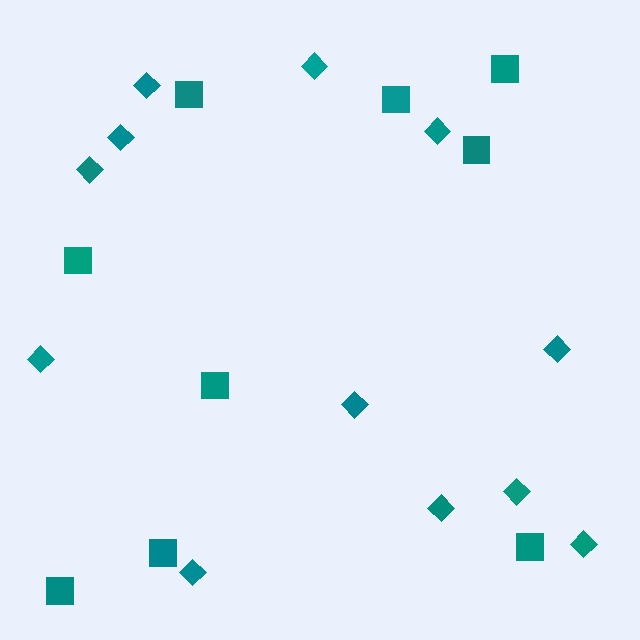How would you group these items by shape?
There are 2 groups: one group of diamonds (12) and one group of squares (9).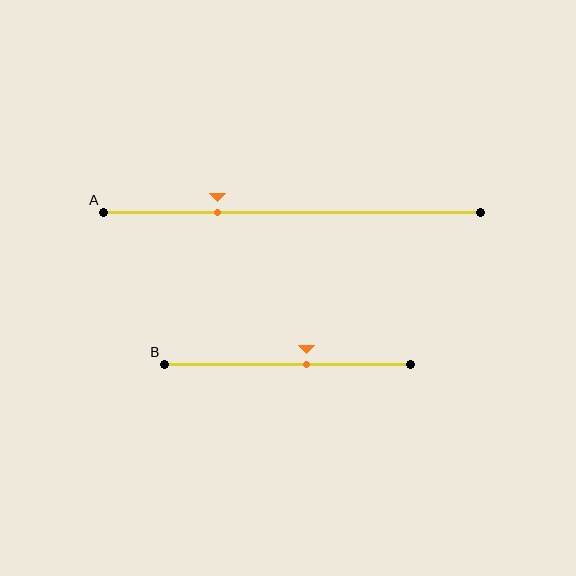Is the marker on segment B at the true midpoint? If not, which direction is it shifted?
No, the marker on segment B is shifted to the right by about 8% of the segment length.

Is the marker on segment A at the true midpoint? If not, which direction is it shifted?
No, the marker on segment A is shifted to the left by about 20% of the segment length.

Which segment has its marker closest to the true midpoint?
Segment B has its marker closest to the true midpoint.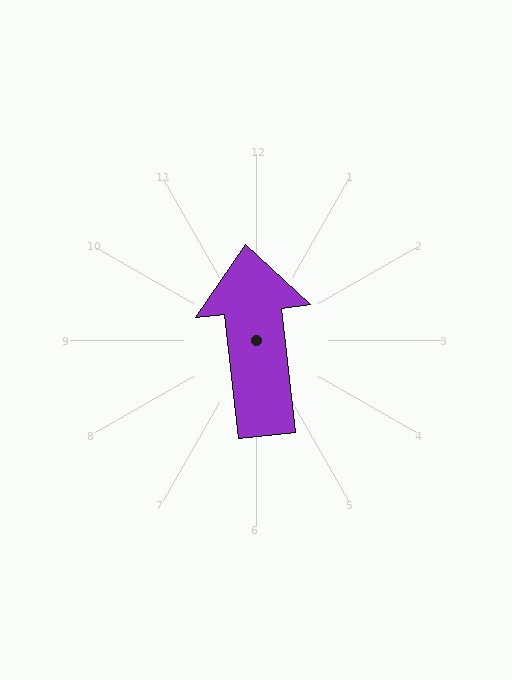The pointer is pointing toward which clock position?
Roughly 12 o'clock.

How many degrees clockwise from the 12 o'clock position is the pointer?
Approximately 353 degrees.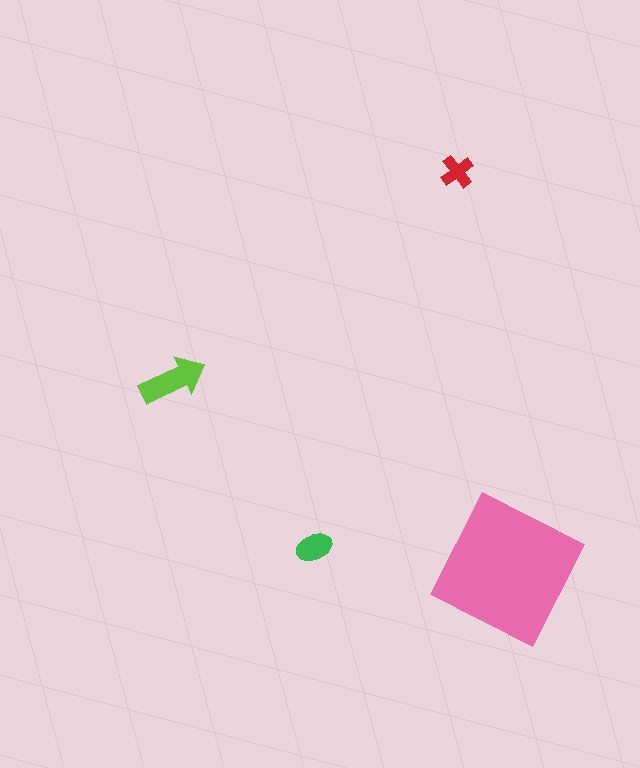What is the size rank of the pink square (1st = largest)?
1st.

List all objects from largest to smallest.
The pink square, the lime arrow, the green ellipse, the red cross.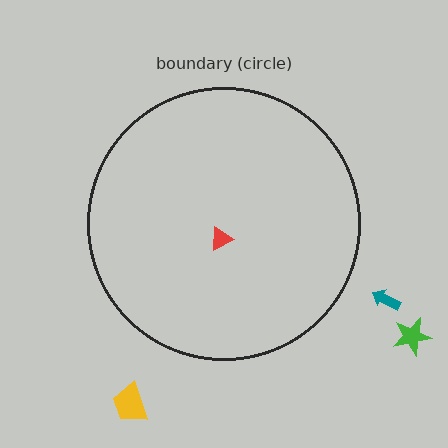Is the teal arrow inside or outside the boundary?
Outside.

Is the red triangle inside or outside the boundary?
Inside.